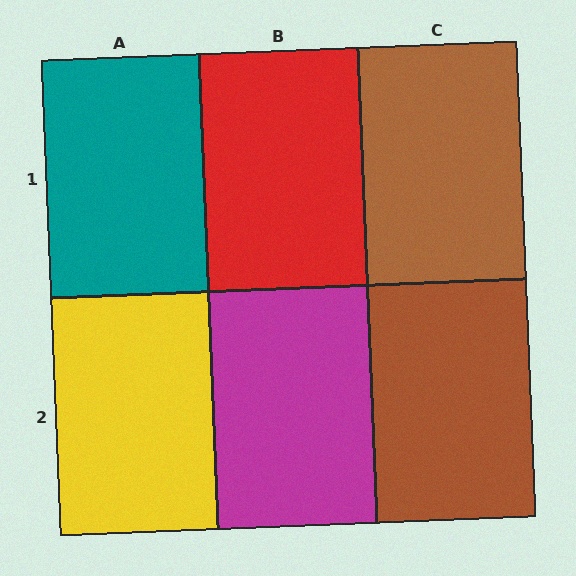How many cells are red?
1 cell is red.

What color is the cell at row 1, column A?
Teal.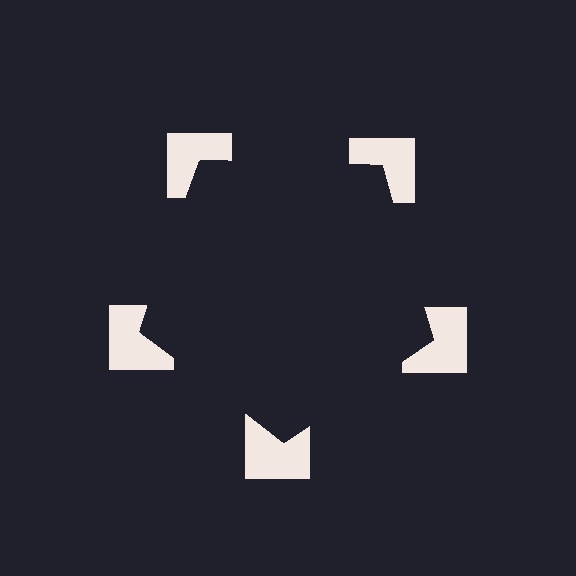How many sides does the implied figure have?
5 sides.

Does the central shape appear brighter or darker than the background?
It typically appears slightly darker than the background, even though no actual brightness change is drawn.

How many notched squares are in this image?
There are 5 — one at each vertex of the illusory pentagon.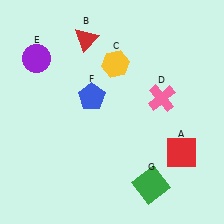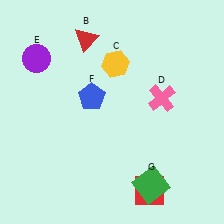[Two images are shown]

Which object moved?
The red square (A) moved down.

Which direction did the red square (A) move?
The red square (A) moved down.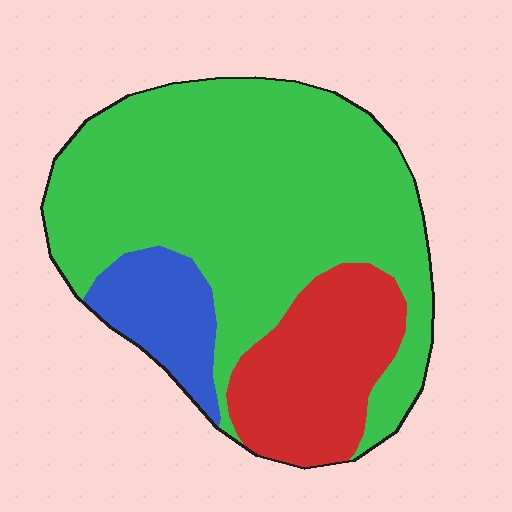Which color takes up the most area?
Green, at roughly 65%.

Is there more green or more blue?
Green.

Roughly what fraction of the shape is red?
Red covers around 20% of the shape.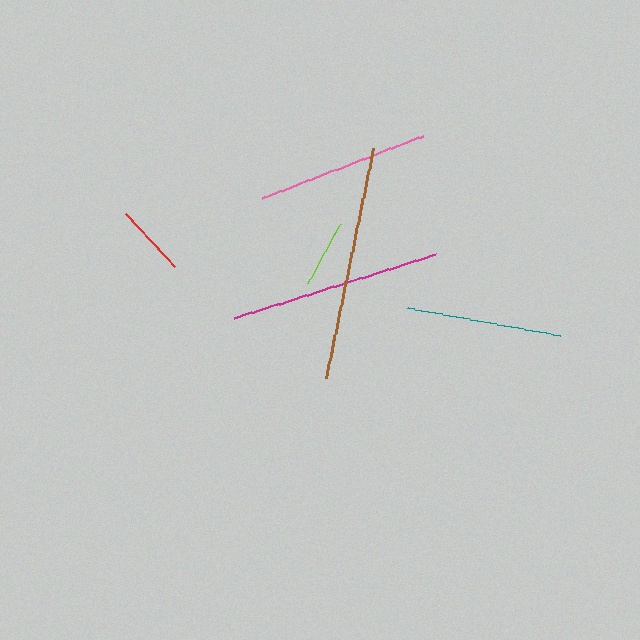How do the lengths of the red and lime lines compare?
The red and lime lines are approximately the same length.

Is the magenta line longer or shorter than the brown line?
The brown line is longer than the magenta line.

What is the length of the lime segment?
The lime segment is approximately 67 pixels long.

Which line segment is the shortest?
The lime line is the shortest at approximately 67 pixels.